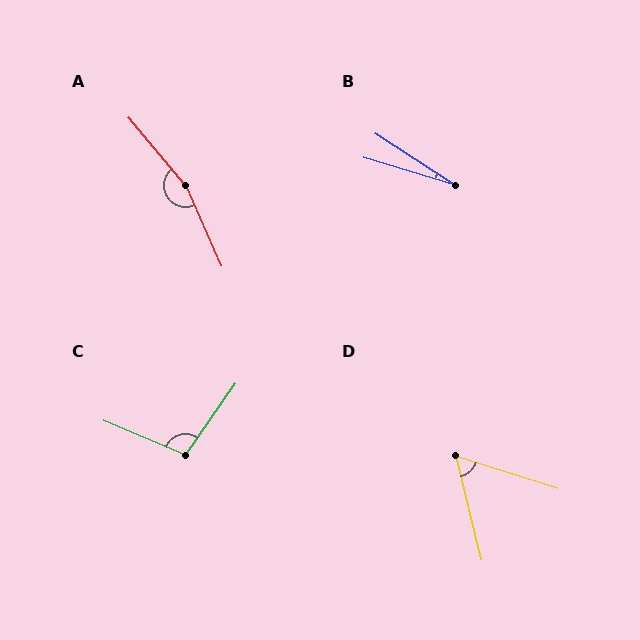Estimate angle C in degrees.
Approximately 102 degrees.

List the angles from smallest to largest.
B (16°), D (59°), C (102°), A (163°).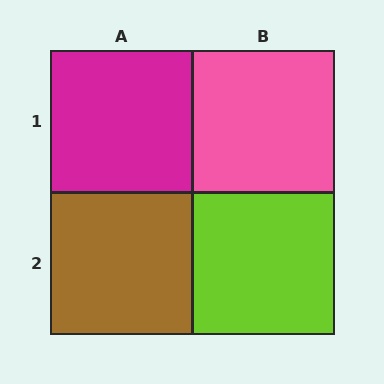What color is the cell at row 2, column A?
Brown.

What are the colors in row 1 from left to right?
Magenta, pink.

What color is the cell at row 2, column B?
Lime.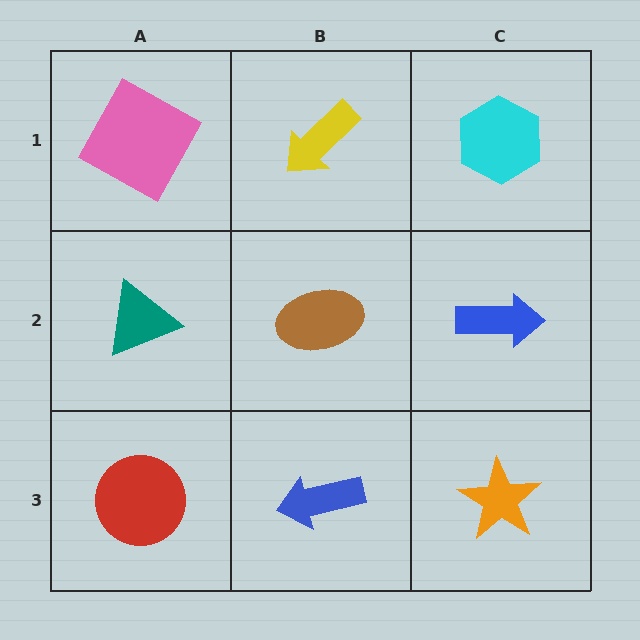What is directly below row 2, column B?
A blue arrow.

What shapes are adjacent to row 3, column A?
A teal triangle (row 2, column A), a blue arrow (row 3, column B).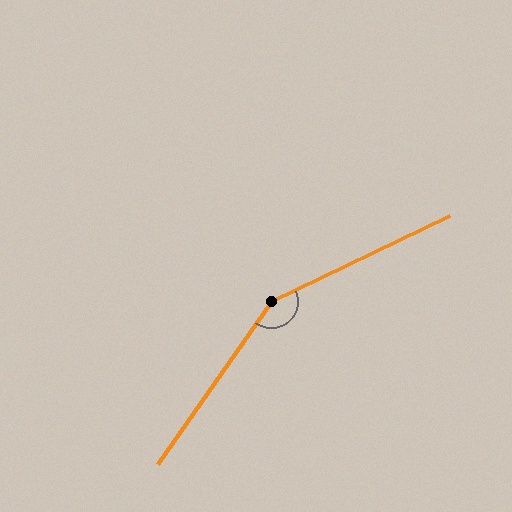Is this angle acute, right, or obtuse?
It is obtuse.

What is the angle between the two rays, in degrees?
Approximately 151 degrees.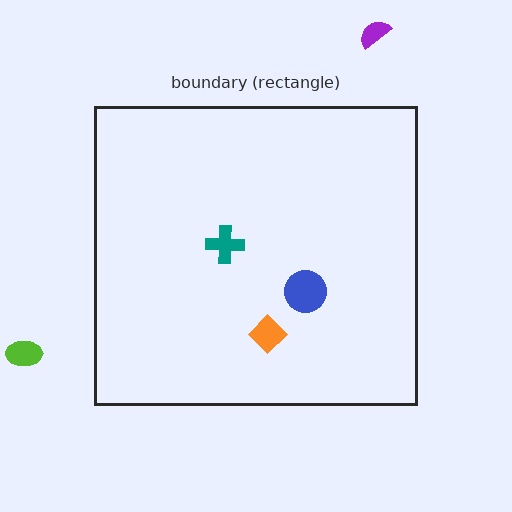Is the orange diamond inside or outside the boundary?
Inside.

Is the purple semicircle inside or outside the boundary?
Outside.